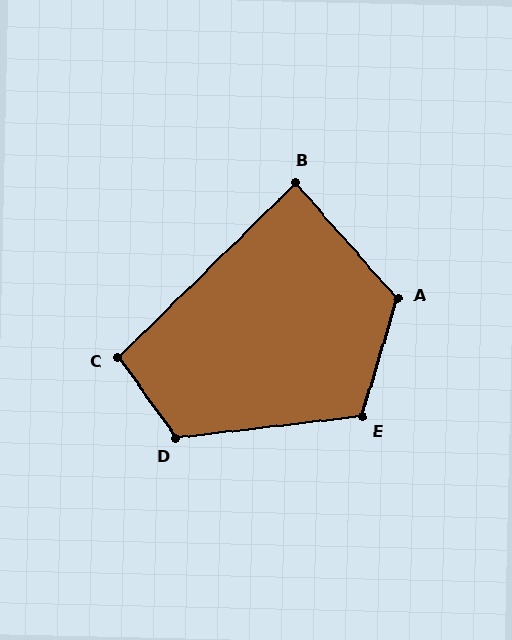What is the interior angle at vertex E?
Approximately 114 degrees (obtuse).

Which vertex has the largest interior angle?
A, at approximately 122 degrees.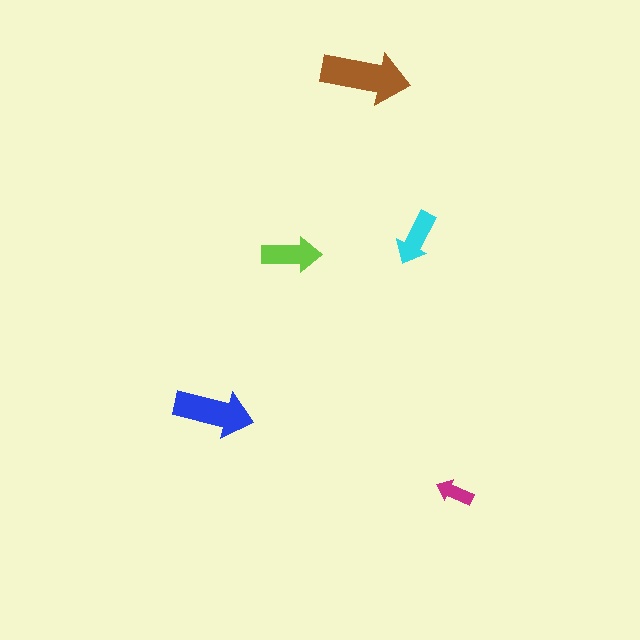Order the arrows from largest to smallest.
the brown one, the blue one, the lime one, the cyan one, the magenta one.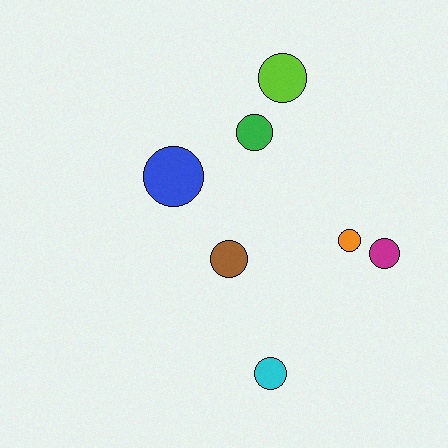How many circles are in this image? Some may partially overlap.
There are 7 circles.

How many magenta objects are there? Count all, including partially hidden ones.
There is 1 magenta object.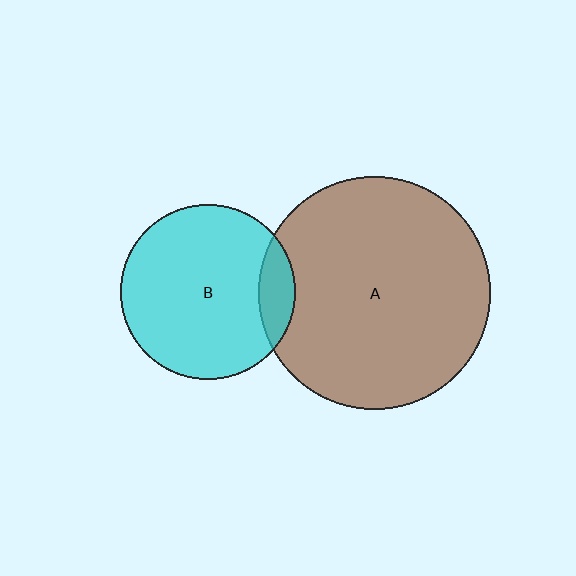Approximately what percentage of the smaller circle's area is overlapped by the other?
Approximately 10%.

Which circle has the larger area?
Circle A (brown).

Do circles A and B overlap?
Yes.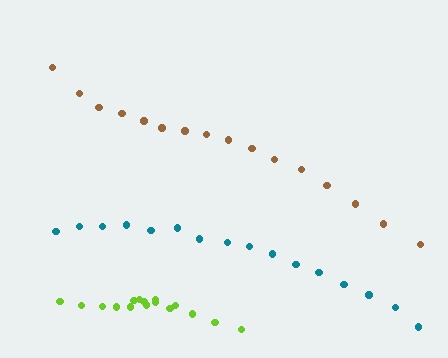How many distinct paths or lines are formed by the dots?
There are 3 distinct paths.